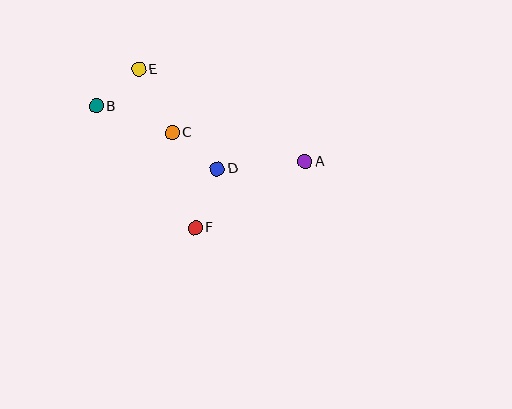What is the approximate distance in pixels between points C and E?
The distance between C and E is approximately 72 pixels.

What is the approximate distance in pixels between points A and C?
The distance between A and C is approximately 136 pixels.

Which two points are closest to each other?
Points B and E are closest to each other.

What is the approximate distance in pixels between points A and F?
The distance between A and F is approximately 128 pixels.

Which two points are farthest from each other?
Points A and B are farthest from each other.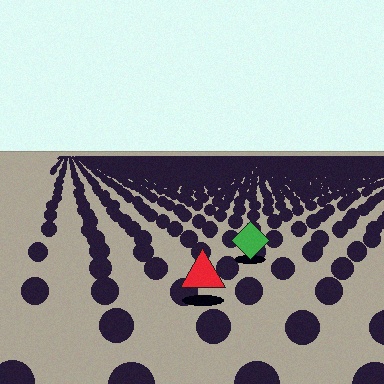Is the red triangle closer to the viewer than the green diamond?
Yes. The red triangle is closer — you can tell from the texture gradient: the ground texture is coarser near it.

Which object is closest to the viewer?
The red triangle is closest. The texture marks near it are larger and more spread out.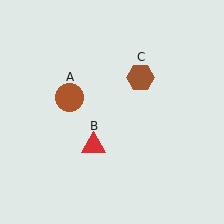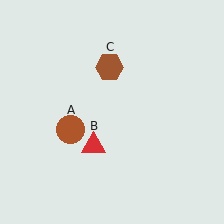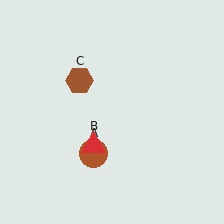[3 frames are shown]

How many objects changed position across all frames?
2 objects changed position: brown circle (object A), brown hexagon (object C).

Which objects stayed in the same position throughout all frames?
Red triangle (object B) remained stationary.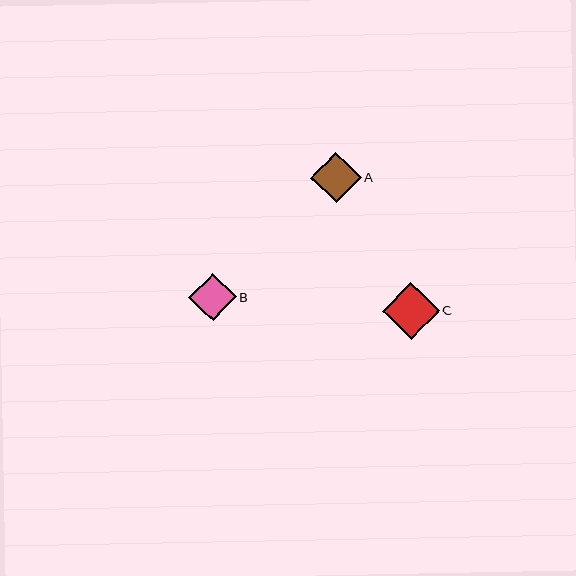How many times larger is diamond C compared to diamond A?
Diamond C is approximately 1.1 times the size of diamond A.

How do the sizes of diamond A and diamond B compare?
Diamond A and diamond B are approximately the same size.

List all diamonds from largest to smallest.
From largest to smallest: C, A, B.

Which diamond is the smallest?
Diamond B is the smallest with a size of approximately 47 pixels.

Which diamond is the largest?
Diamond C is the largest with a size of approximately 57 pixels.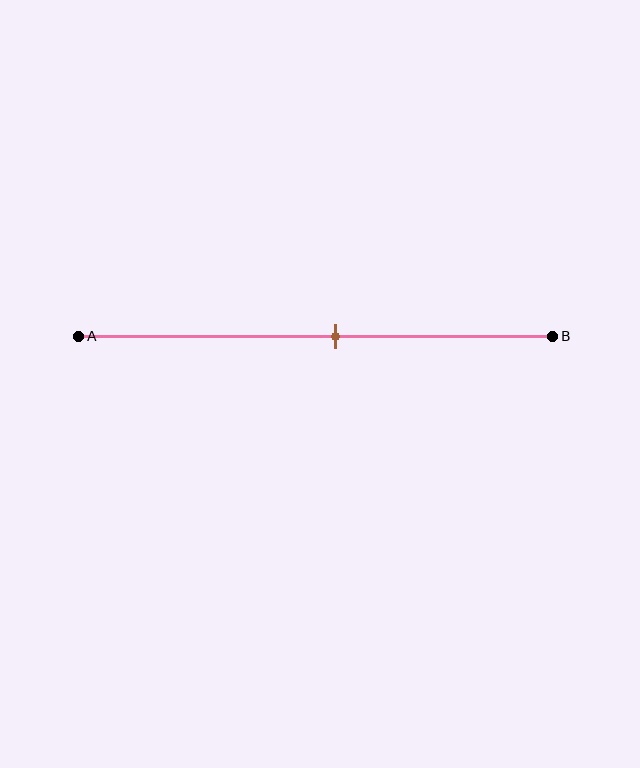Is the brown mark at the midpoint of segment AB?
No, the mark is at about 55% from A, not at the 50% midpoint.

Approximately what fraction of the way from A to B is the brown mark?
The brown mark is approximately 55% of the way from A to B.